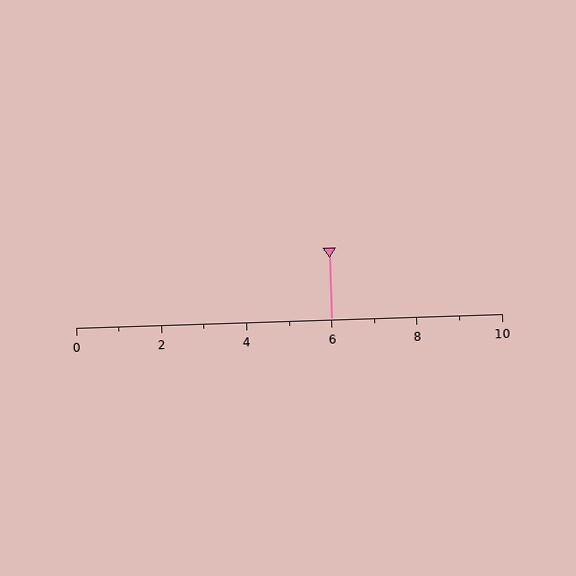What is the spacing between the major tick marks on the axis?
The major ticks are spaced 2 apart.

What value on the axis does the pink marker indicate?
The marker indicates approximately 6.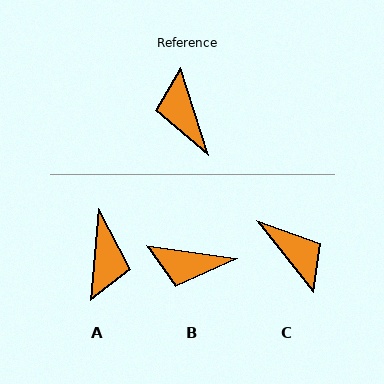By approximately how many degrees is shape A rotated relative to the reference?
Approximately 157 degrees counter-clockwise.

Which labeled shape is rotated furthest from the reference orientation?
C, about 159 degrees away.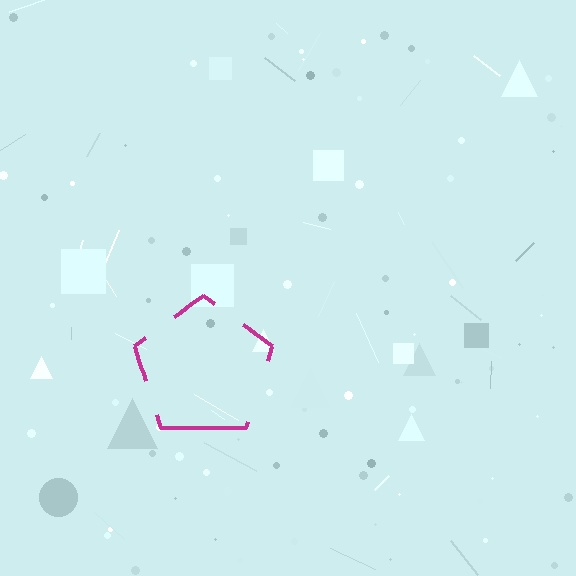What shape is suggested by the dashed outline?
The dashed outline suggests a pentagon.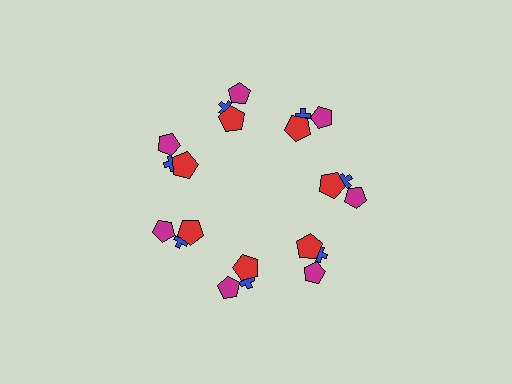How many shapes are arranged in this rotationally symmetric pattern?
There are 21 shapes, arranged in 7 groups of 3.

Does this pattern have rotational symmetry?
Yes, this pattern has 7-fold rotational symmetry. It looks the same after rotating 51 degrees around the center.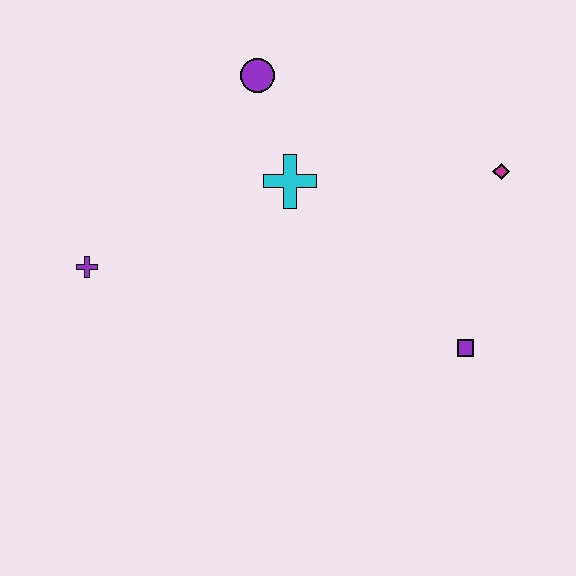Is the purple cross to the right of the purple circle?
No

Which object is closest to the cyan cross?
The purple circle is closest to the cyan cross.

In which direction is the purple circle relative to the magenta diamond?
The purple circle is to the left of the magenta diamond.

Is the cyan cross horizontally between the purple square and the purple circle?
Yes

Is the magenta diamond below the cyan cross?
No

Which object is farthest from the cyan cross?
The purple square is farthest from the cyan cross.